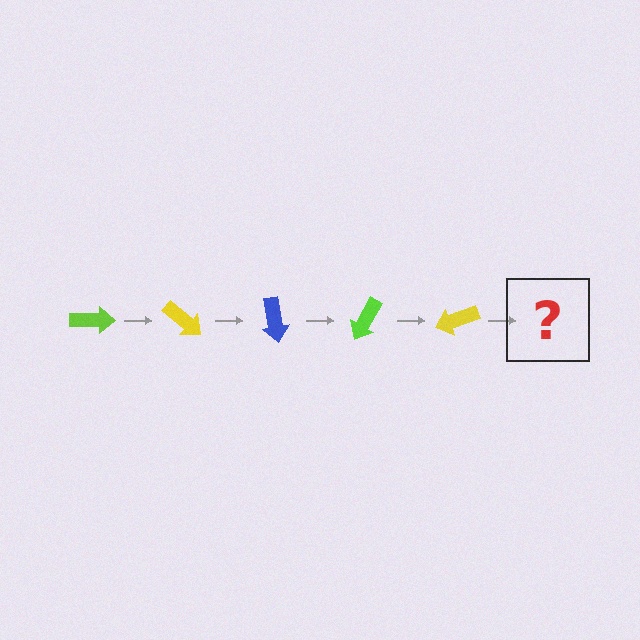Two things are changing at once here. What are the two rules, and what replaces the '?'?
The two rules are that it rotates 40 degrees each step and the color cycles through lime, yellow, and blue. The '?' should be a blue arrow, rotated 200 degrees from the start.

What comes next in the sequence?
The next element should be a blue arrow, rotated 200 degrees from the start.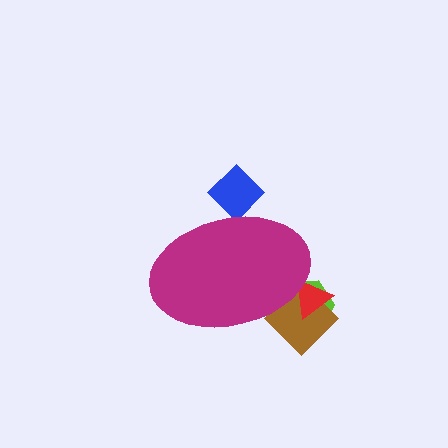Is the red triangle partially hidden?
Yes, the red triangle is partially hidden behind the magenta ellipse.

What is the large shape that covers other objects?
A magenta ellipse.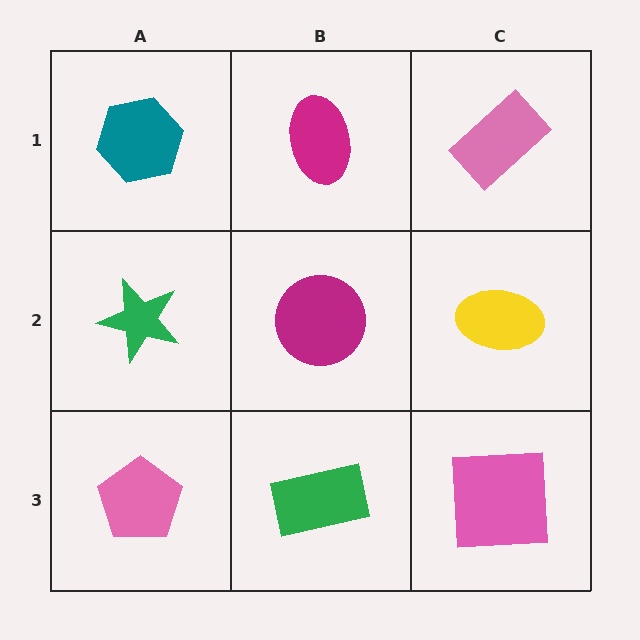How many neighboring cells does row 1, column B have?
3.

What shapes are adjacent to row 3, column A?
A green star (row 2, column A), a green rectangle (row 3, column B).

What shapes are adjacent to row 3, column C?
A yellow ellipse (row 2, column C), a green rectangle (row 3, column B).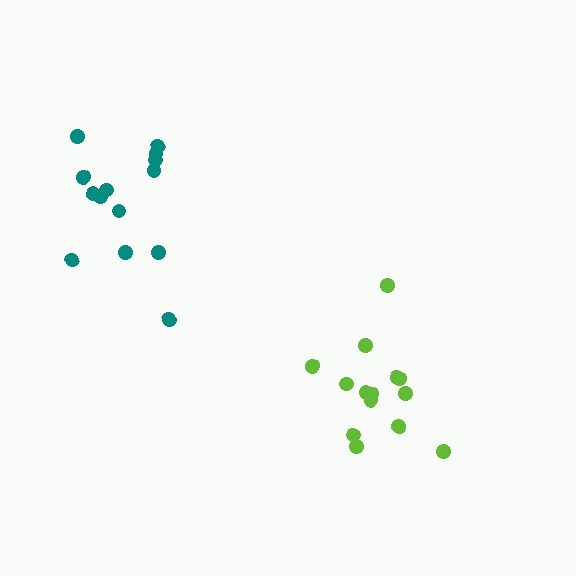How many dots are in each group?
Group 1: 14 dots, Group 2: 14 dots (28 total).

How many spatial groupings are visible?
There are 2 spatial groupings.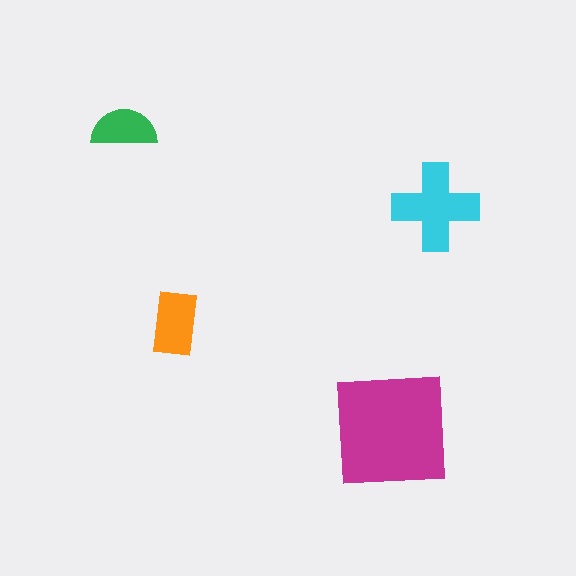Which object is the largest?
The magenta square.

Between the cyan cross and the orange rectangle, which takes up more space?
The cyan cross.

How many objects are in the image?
There are 4 objects in the image.